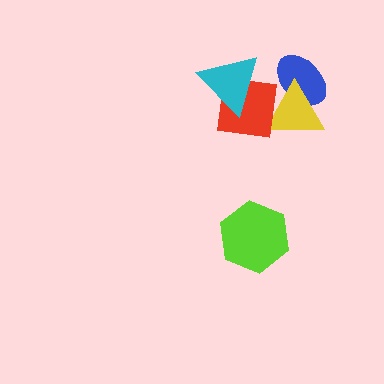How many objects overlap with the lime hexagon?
0 objects overlap with the lime hexagon.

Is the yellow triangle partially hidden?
Yes, it is partially covered by another shape.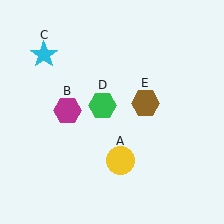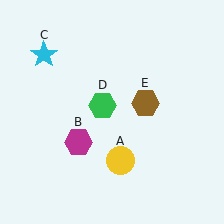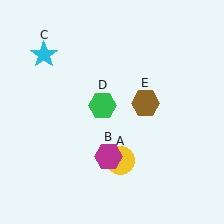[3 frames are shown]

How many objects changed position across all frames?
1 object changed position: magenta hexagon (object B).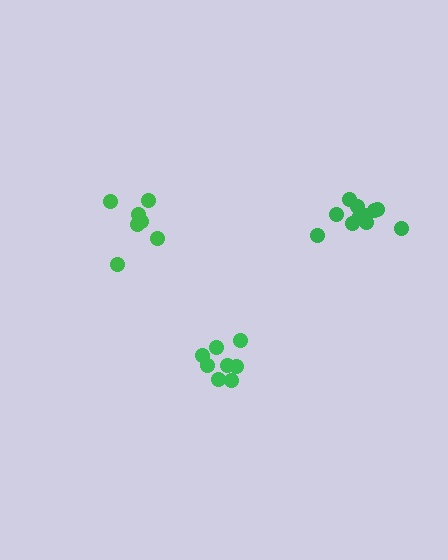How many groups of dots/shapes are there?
There are 3 groups.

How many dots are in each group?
Group 1: 7 dots, Group 2: 8 dots, Group 3: 12 dots (27 total).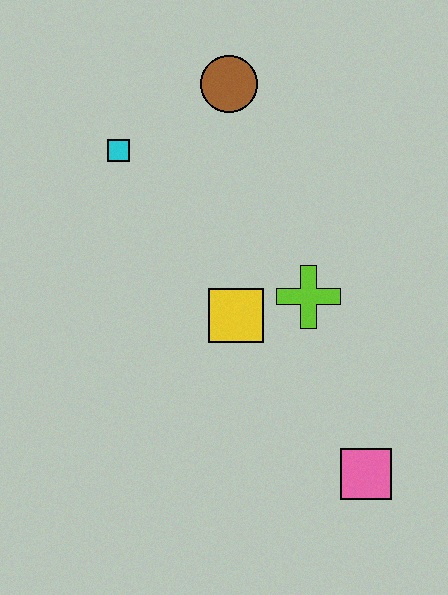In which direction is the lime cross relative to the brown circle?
The lime cross is below the brown circle.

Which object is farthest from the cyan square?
The pink square is farthest from the cyan square.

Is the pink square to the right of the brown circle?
Yes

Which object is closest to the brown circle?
The cyan square is closest to the brown circle.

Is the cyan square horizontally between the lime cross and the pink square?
No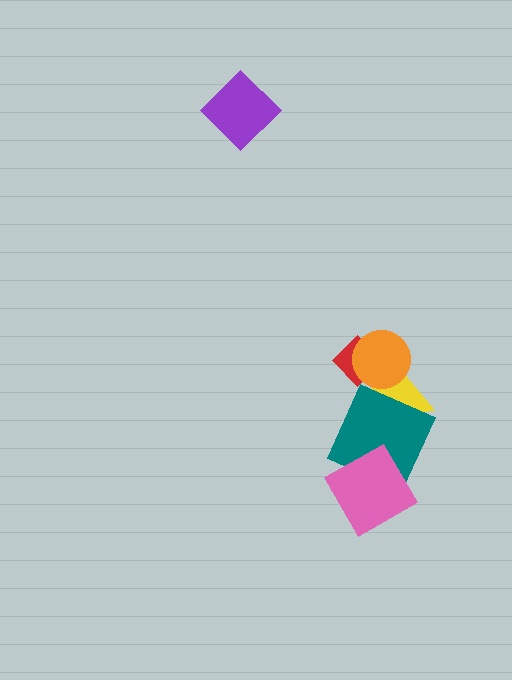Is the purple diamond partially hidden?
No, no other shape covers it.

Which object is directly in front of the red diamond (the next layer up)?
The yellow triangle is directly in front of the red diamond.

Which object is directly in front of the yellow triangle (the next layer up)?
The teal square is directly in front of the yellow triangle.